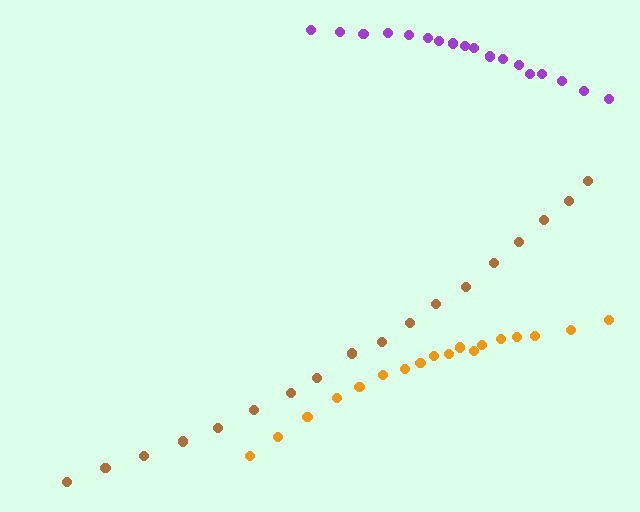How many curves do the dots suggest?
There are 3 distinct paths.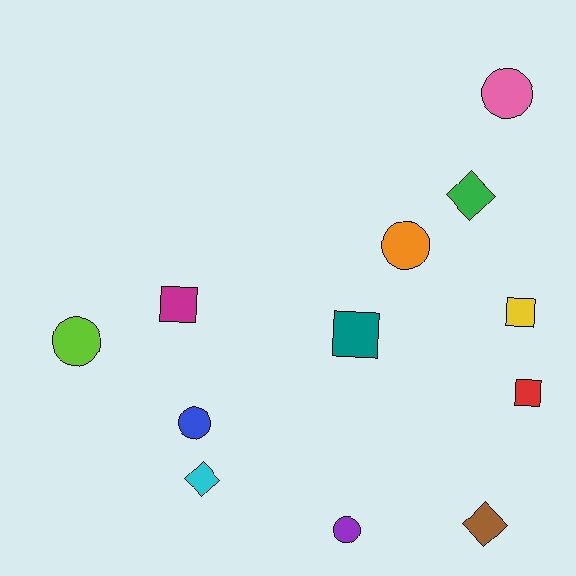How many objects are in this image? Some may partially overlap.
There are 12 objects.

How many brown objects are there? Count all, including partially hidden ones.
There is 1 brown object.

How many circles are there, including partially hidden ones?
There are 5 circles.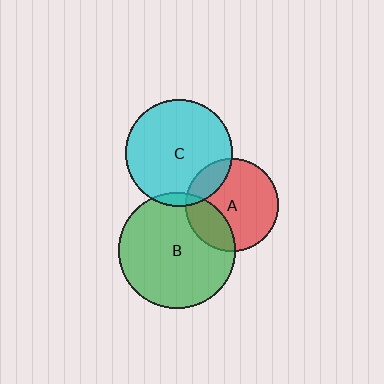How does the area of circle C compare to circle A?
Approximately 1.3 times.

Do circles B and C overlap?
Yes.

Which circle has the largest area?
Circle B (green).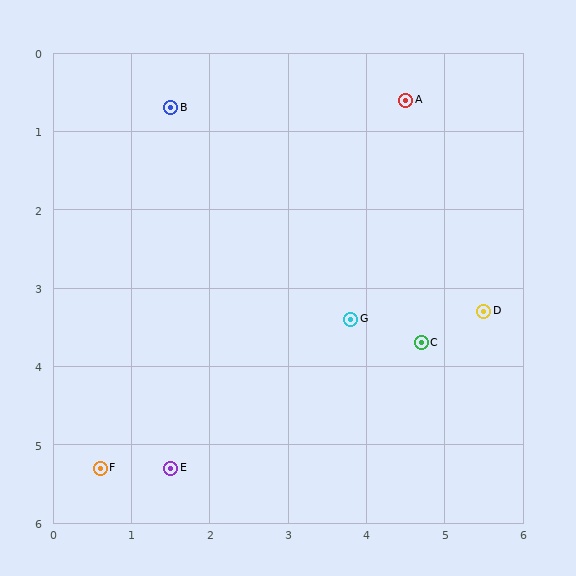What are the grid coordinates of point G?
Point G is at approximately (3.8, 3.4).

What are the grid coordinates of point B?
Point B is at approximately (1.5, 0.7).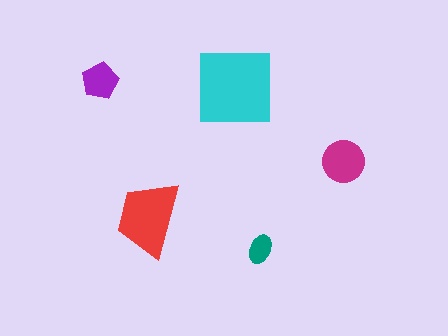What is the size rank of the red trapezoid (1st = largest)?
2nd.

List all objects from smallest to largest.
The teal ellipse, the purple pentagon, the magenta circle, the red trapezoid, the cyan square.